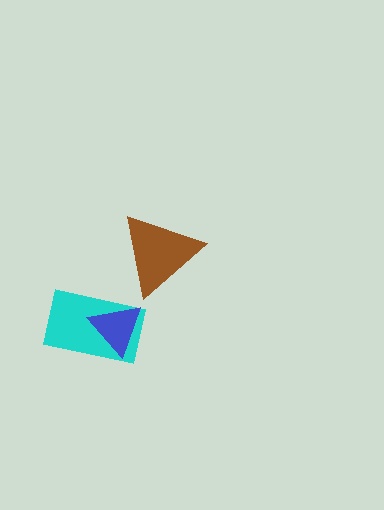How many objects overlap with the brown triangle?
0 objects overlap with the brown triangle.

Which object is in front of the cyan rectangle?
The blue triangle is in front of the cyan rectangle.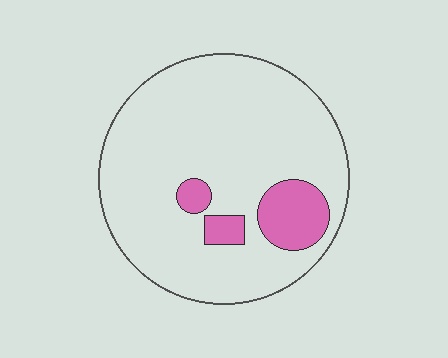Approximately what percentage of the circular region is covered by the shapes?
Approximately 15%.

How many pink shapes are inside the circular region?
3.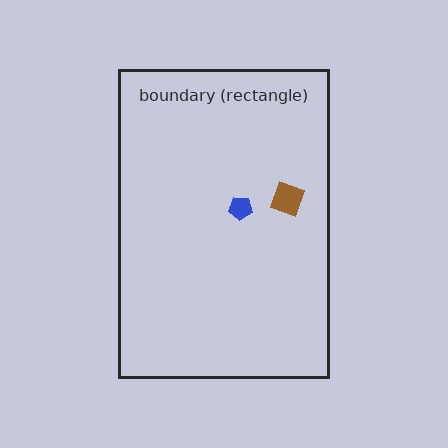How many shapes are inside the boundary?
2 inside, 0 outside.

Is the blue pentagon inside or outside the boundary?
Inside.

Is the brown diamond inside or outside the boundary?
Inside.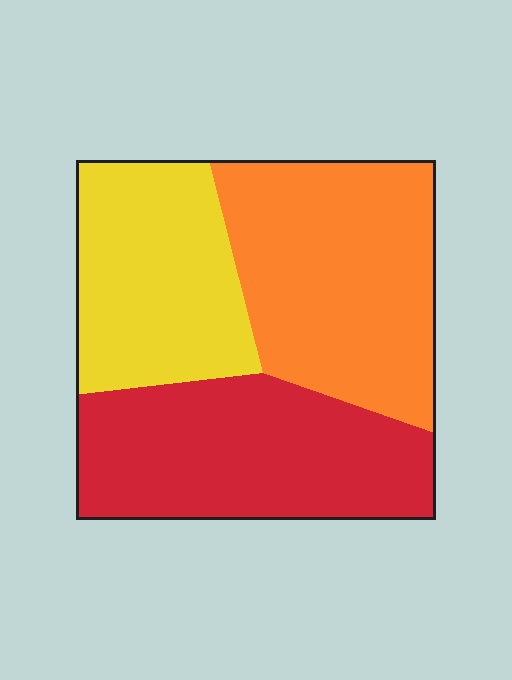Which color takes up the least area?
Yellow, at roughly 30%.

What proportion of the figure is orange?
Orange covers roughly 35% of the figure.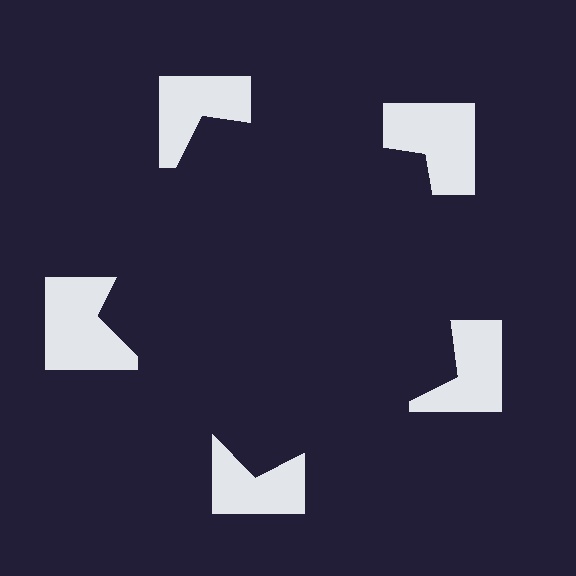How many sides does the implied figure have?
5 sides.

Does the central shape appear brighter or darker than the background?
It typically appears slightly darker than the background, even though no actual brightness change is drawn.